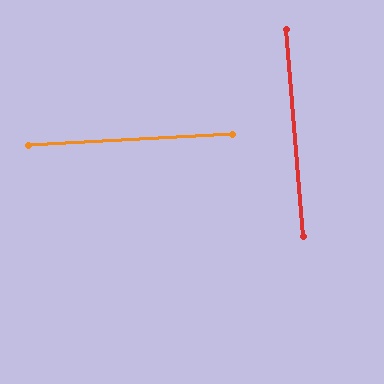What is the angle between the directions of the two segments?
Approximately 88 degrees.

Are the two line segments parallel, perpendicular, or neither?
Perpendicular — they meet at approximately 88°.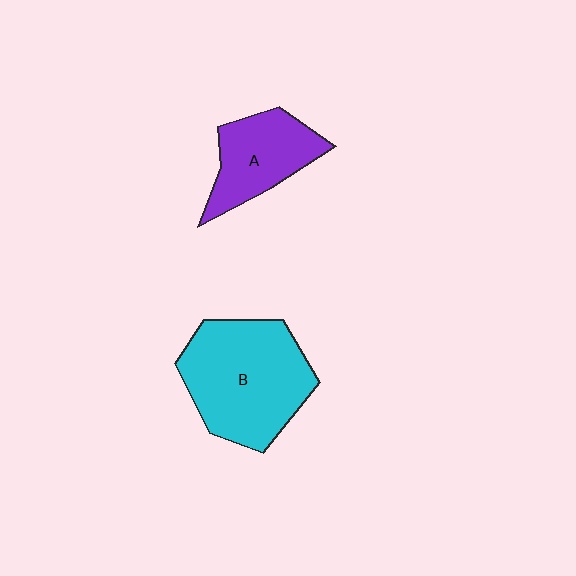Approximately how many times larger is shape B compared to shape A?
Approximately 1.7 times.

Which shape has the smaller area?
Shape A (purple).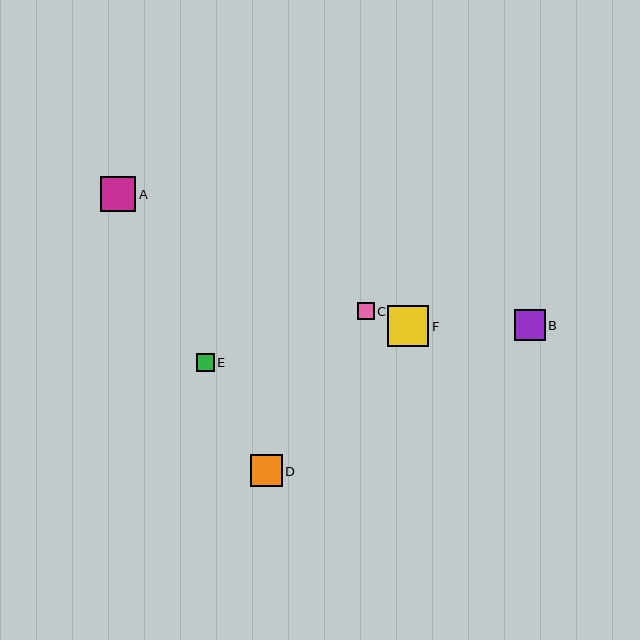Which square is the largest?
Square F is the largest with a size of approximately 41 pixels.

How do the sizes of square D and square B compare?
Square D and square B are approximately the same size.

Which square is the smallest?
Square C is the smallest with a size of approximately 16 pixels.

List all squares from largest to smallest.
From largest to smallest: F, A, D, B, E, C.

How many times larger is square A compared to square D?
Square A is approximately 1.1 times the size of square D.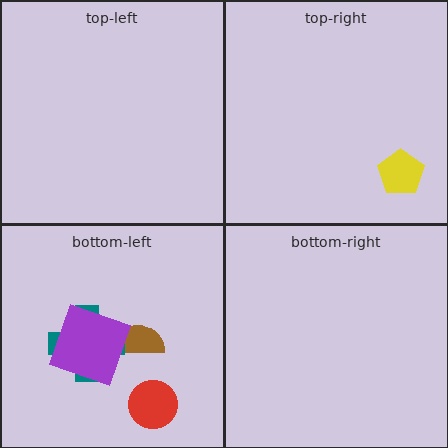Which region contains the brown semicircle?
The bottom-left region.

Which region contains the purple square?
The bottom-left region.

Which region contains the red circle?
The bottom-left region.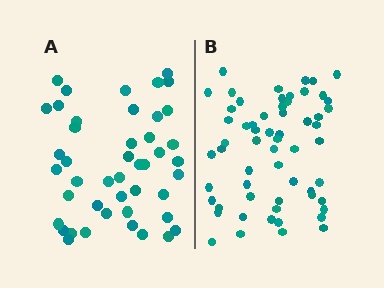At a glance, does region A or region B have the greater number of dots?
Region B (the right region) has more dots.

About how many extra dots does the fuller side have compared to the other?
Region B has approximately 15 more dots than region A.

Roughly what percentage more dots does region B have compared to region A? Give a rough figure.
About 35% more.